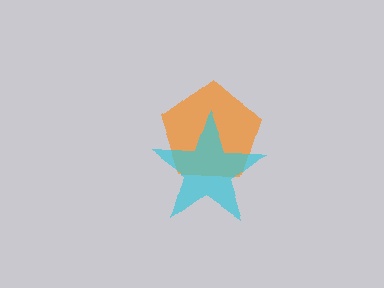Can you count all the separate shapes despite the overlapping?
Yes, there are 2 separate shapes.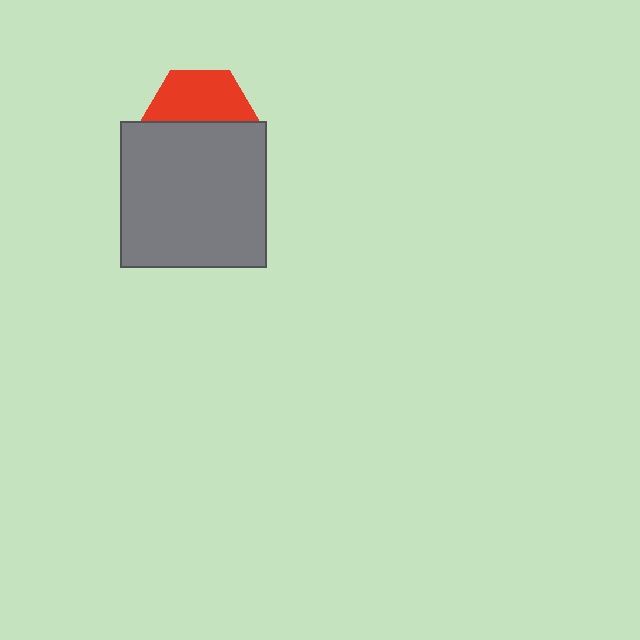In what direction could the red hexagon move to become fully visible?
The red hexagon could move up. That would shift it out from behind the gray square entirely.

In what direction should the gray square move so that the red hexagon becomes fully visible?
The gray square should move down. That is the shortest direction to clear the overlap and leave the red hexagon fully visible.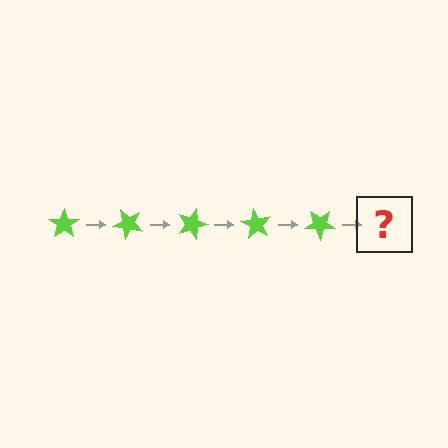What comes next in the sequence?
The next element should be a lime star rotated 225 degrees.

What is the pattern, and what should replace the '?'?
The pattern is that the star rotates 45 degrees each step. The '?' should be a lime star rotated 225 degrees.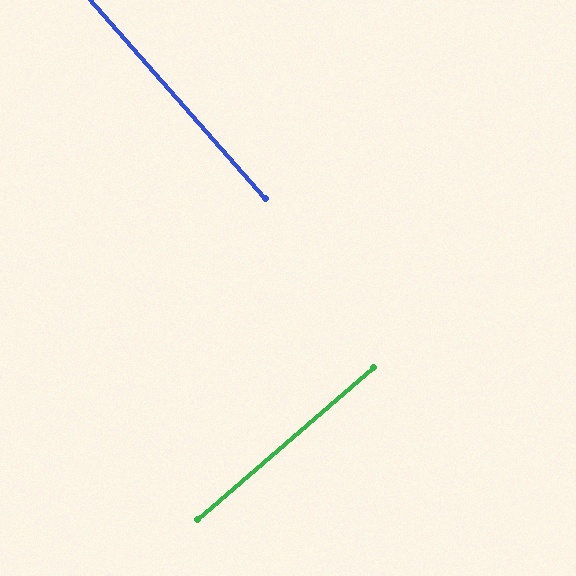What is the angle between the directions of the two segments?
Approximately 90 degrees.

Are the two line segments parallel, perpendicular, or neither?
Perpendicular — they meet at approximately 90°.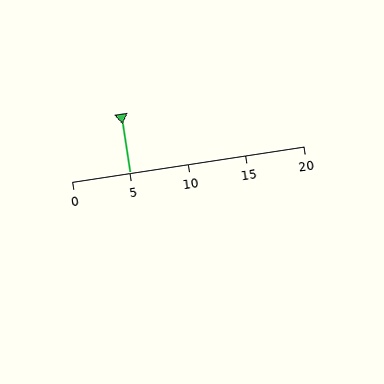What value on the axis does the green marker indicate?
The marker indicates approximately 5.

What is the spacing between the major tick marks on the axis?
The major ticks are spaced 5 apart.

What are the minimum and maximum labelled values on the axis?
The axis runs from 0 to 20.